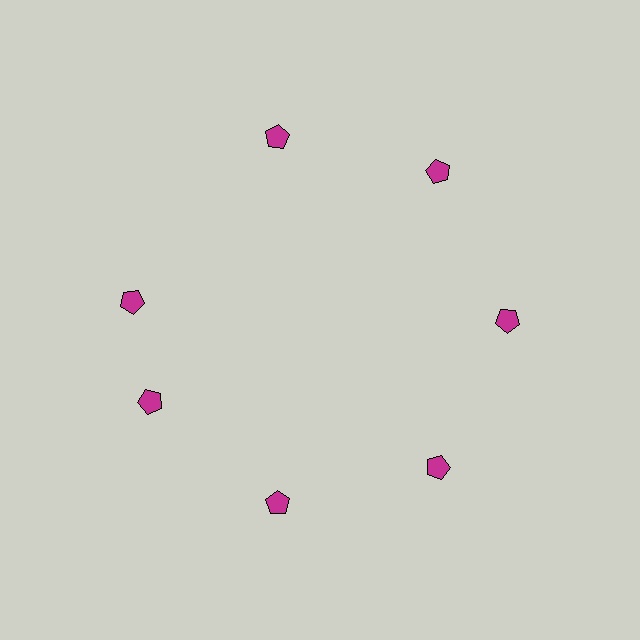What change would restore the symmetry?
The symmetry would be restored by rotating it back into even spacing with its neighbors so that all 7 pentagons sit at equal angles and equal distance from the center.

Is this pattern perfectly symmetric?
No. The 7 magenta pentagons are arranged in a ring, but one element near the 10 o'clock position is rotated out of alignment along the ring, breaking the 7-fold rotational symmetry.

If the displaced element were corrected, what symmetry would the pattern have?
It would have 7-fold rotational symmetry — the pattern would map onto itself every 51 degrees.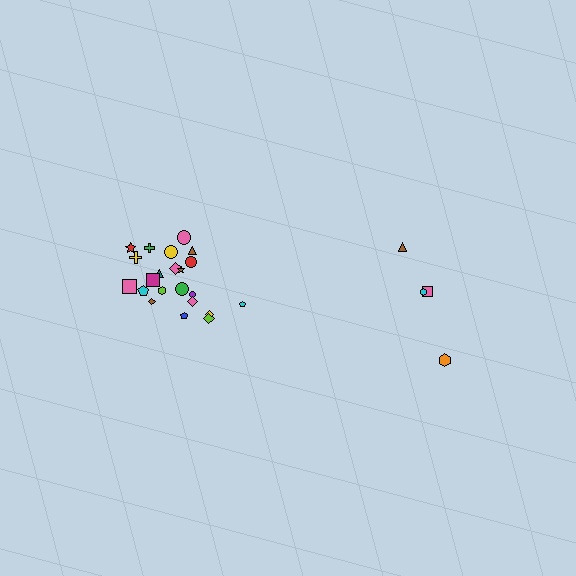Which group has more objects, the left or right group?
The left group.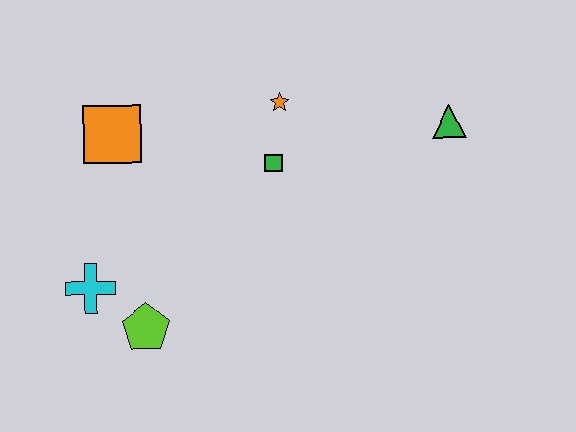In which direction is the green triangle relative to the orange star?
The green triangle is to the right of the orange star.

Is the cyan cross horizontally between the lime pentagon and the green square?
No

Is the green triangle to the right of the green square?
Yes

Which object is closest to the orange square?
The cyan cross is closest to the orange square.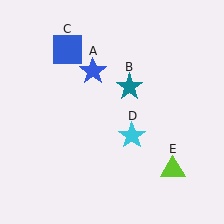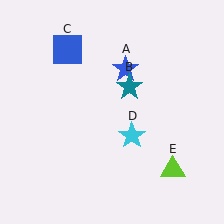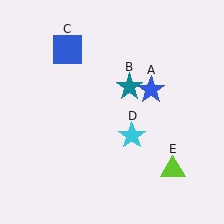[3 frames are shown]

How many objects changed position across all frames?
1 object changed position: blue star (object A).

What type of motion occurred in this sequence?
The blue star (object A) rotated clockwise around the center of the scene.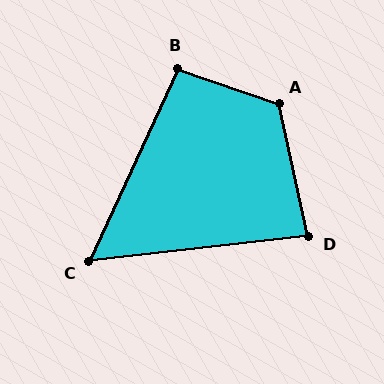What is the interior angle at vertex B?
Approximately 96 degrees (obtuse).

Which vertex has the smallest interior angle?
C, at approximately 59 degrees.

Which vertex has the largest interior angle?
A, at approximately 121 degrees.